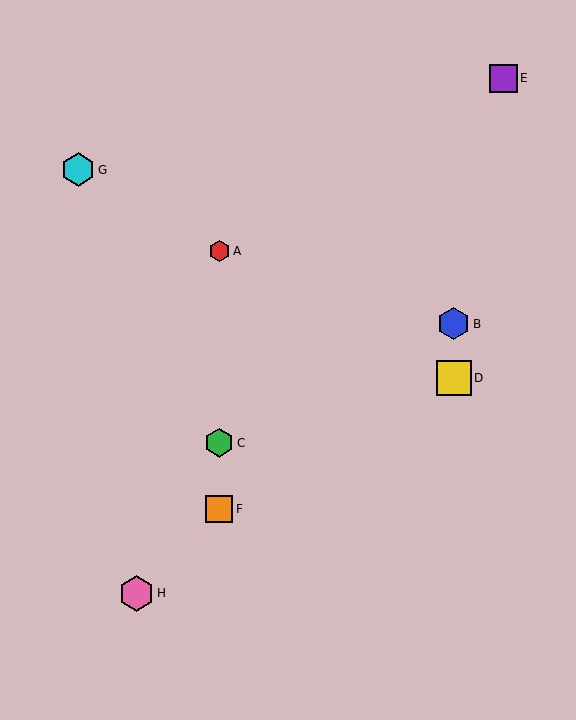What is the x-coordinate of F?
Object F is at x≈219.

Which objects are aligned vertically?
Objects A, C, F are aligned vertically.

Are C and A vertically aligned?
Yes, both are at x≈219.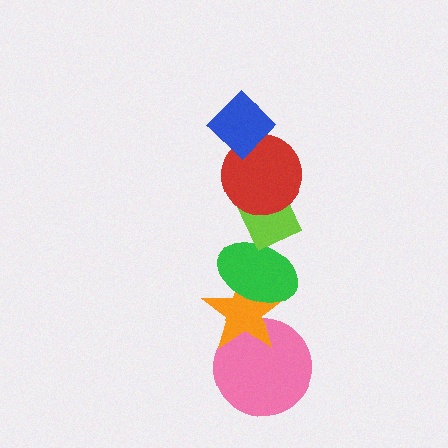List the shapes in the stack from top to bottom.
From top to bottom: the blue diamond, the red circle, the lime rectangle, the green ellipse, the orange star, the pink circle.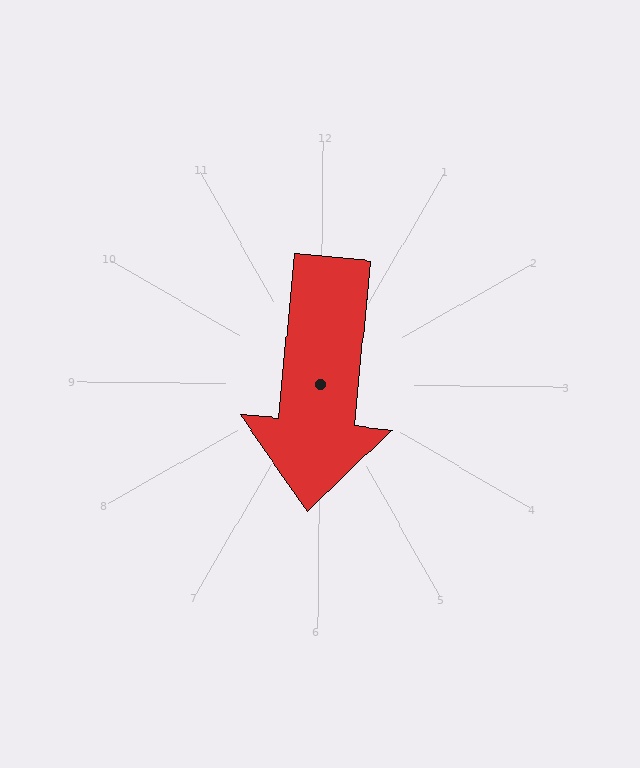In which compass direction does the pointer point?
South.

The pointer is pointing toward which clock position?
Roughly 6 o'clock.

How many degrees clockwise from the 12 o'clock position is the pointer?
Approximately 185 degrees.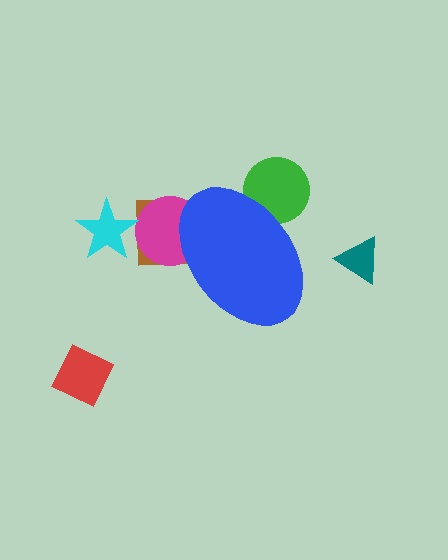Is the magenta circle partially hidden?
Yes, the magenta circle is partially hidden behind the blue ellipse.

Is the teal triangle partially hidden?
No, the teal triangle is fully visible.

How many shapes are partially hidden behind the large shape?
3 shapes are partially hidden.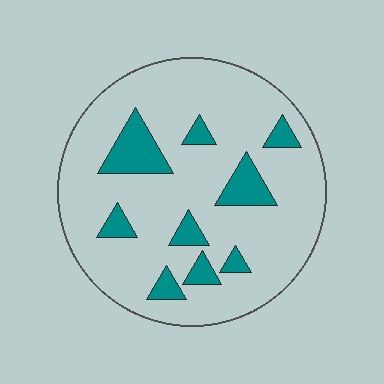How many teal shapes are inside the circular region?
9.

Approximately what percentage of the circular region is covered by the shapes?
Approximately 15%.